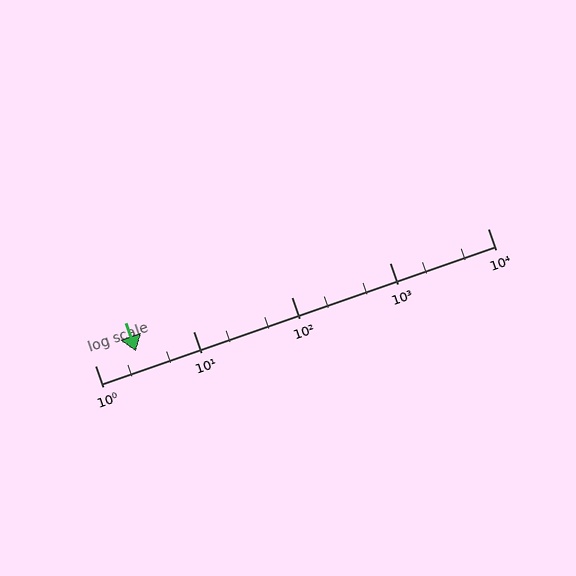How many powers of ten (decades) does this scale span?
The scale spans 4 decades, from 1 to 10000.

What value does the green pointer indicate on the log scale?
The pointer indicates approximately 2.6.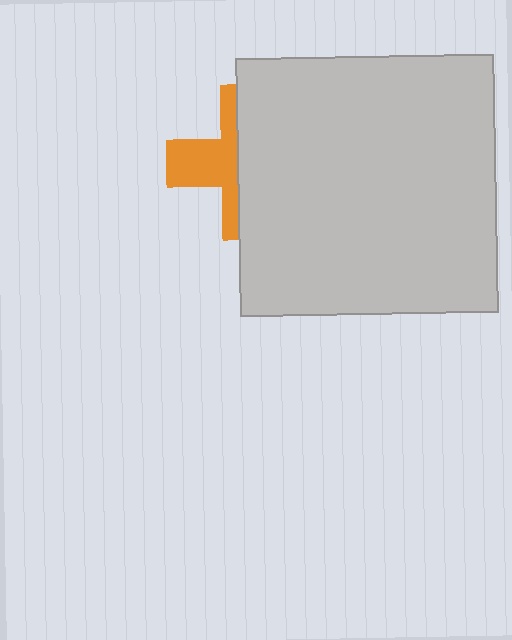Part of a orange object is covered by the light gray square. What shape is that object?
It is a cross.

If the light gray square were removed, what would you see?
You would see the complete orange cross.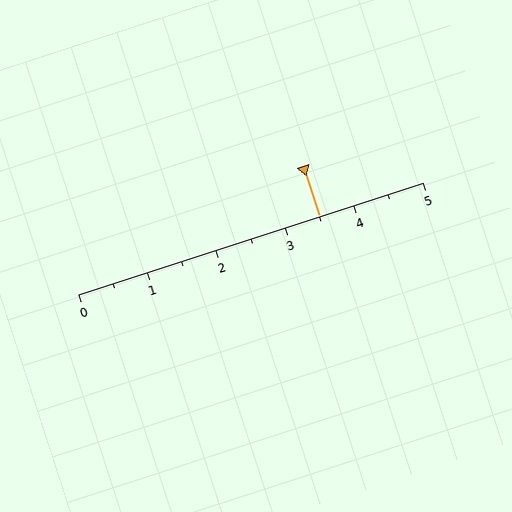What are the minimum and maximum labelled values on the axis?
The axis runs from 0 to 5.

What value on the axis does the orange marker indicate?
The marker indicates approximately 3.5.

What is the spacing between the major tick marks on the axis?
The major ticks are spaced 1 apart.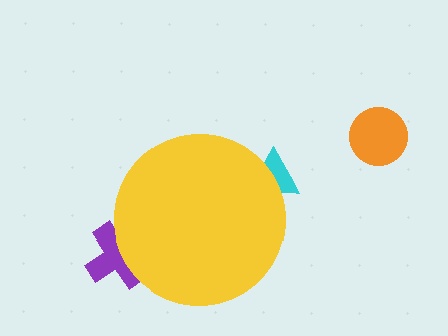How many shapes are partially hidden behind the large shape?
2 shapes are partially hidden.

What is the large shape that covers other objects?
A yellow circle.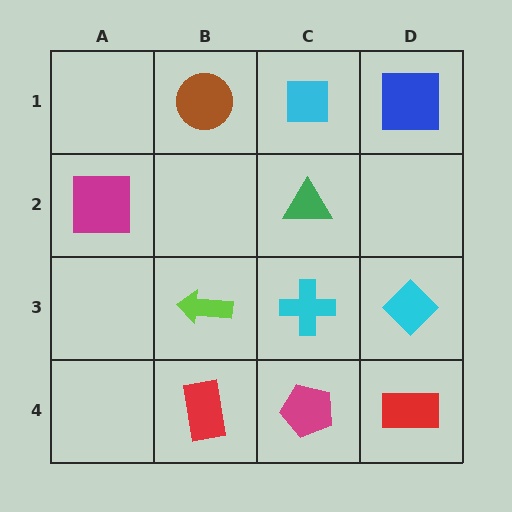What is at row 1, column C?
A cyan square.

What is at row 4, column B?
A red rectangle.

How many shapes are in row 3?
3 shapes.